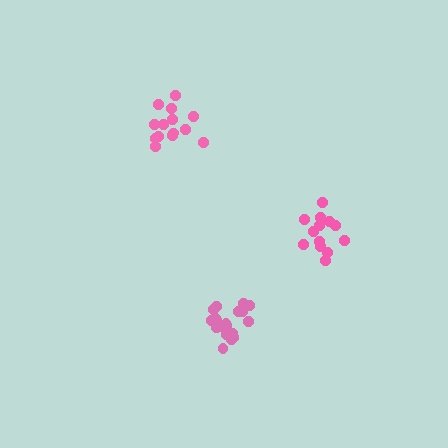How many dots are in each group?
Group 1: 19 dots, Group 2: 14 dots, Group 3: 14 dots (47 total).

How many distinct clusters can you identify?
There are 3 distinct clusters.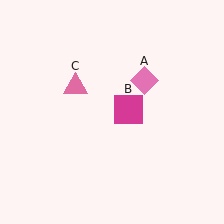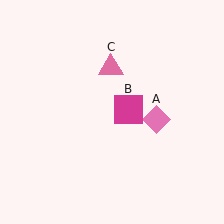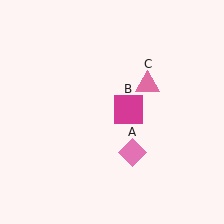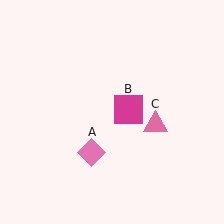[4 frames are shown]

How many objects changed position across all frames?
2 objects changed position: pink diamond (object A), pink triangle (object C).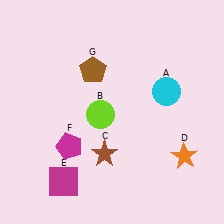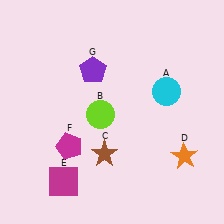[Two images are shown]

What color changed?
The pentagon (G) changed from brown in Image 1 to purple in Image 2.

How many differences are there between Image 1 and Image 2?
There is 1 difference between the two images.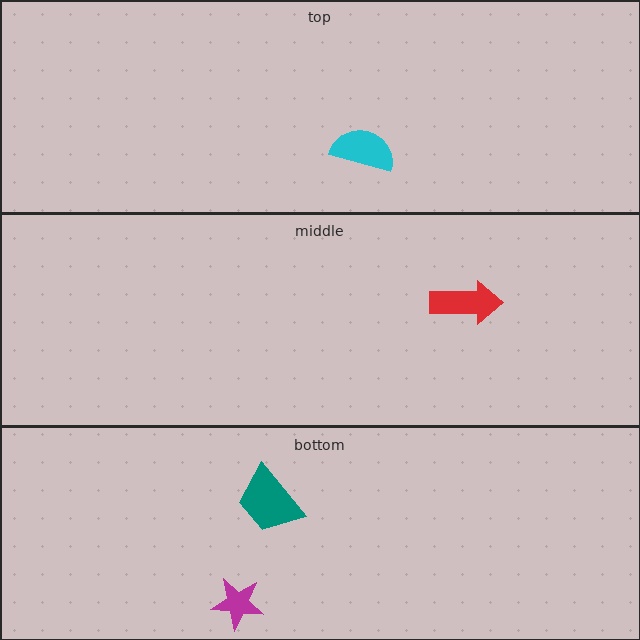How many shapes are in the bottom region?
2.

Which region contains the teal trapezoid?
The bottom region.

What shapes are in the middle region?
The red arrow.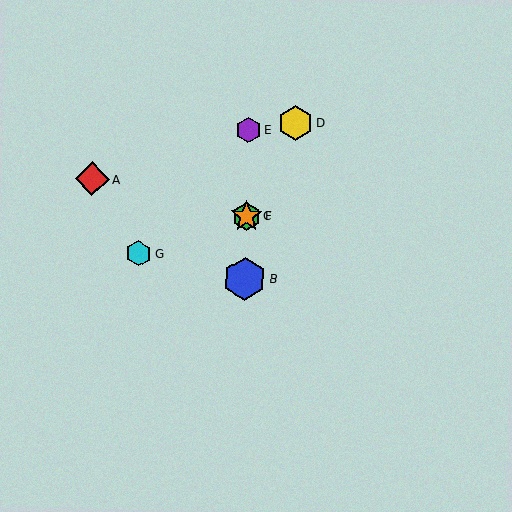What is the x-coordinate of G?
Object G is at x≈139.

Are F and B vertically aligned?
Yes, both are at x≈246.